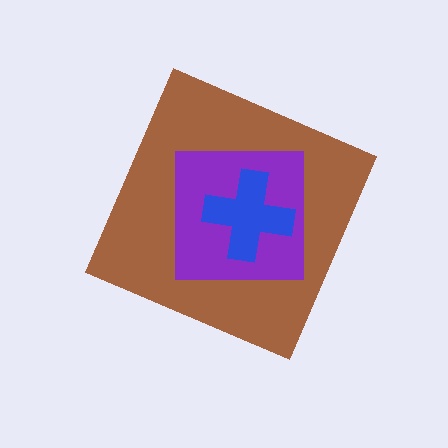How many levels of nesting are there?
3.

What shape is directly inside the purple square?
The blue cross.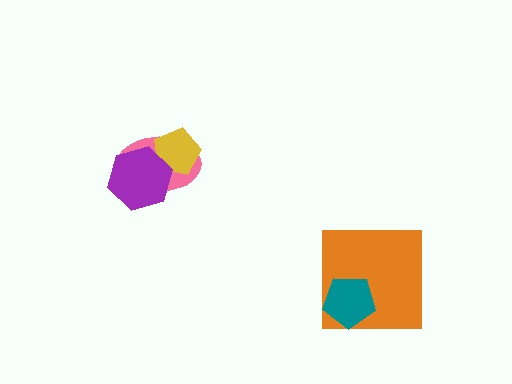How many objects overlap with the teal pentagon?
1 object overlaps with the teal pentagon.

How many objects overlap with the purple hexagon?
2 objects overlap with the purple hexagon.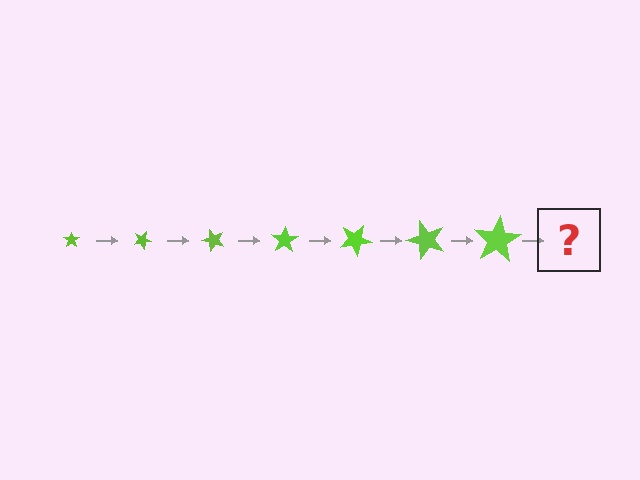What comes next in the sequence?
The next element should be a star, larger than the previous one and rotated 175 degrees from the start.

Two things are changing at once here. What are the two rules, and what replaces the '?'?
The two rules are that the star grows larger each step and it rotates 25 degrees each step. The '?' should be a star, larger than the previous one and rotated 175 degrees from the start.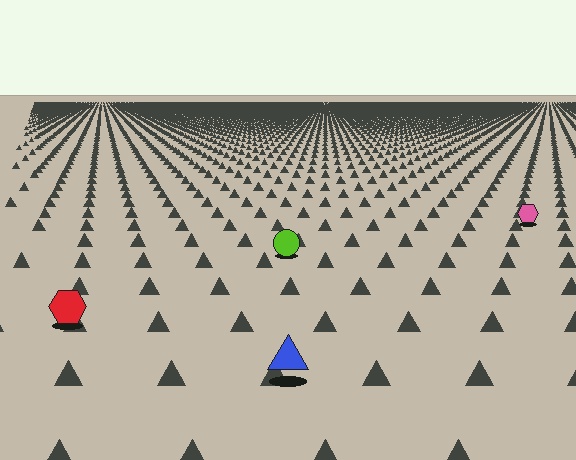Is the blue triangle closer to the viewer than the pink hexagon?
Yes. The blue triangle is closer — you can tell from the texture gradient: the ground texture is coarser near it.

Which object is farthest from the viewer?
The pink hexagon is farthest from the viewer. It appears smaller and the ground texture around it is denser.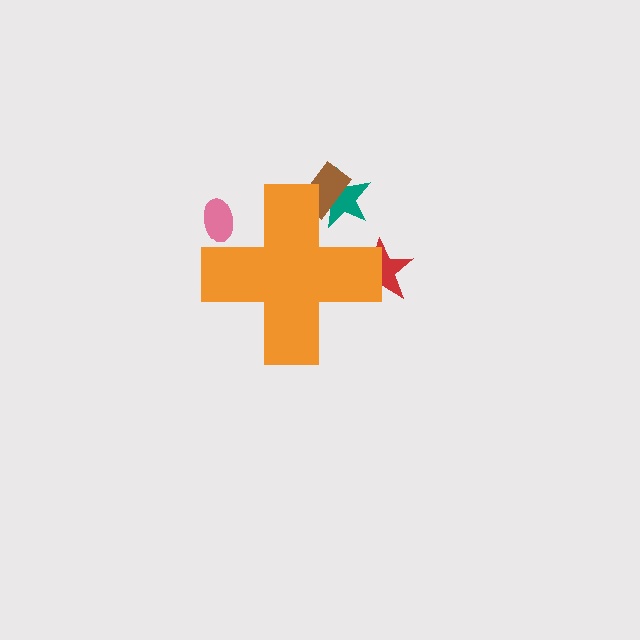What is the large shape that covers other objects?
An orange cross.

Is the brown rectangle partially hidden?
Yes, the brown rectangle is partially hidden behind the orange cross.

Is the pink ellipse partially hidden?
Yes, the pink ellipse is partially hidden behind the orange cross.